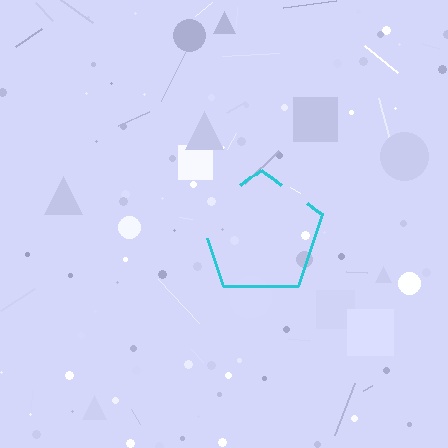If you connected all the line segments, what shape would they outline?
They would outline a pentagon.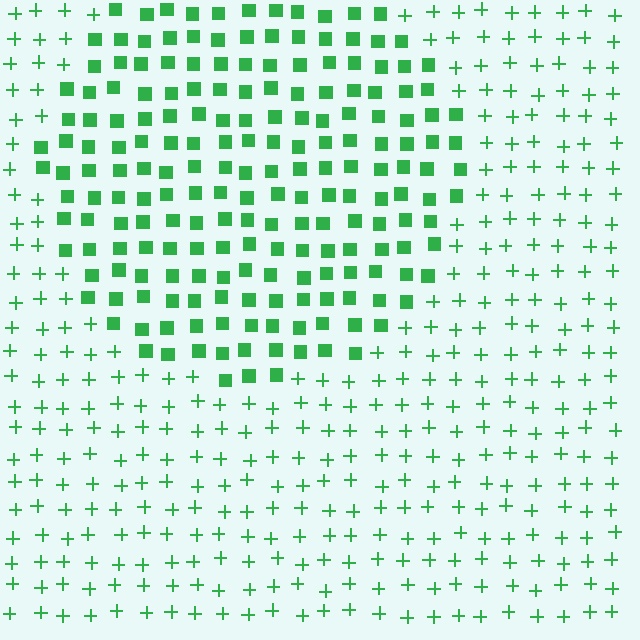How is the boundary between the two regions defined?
The boundary is defined by a change in element shape: squares inside vs. plus signs outside. All elements share the same color and spacing.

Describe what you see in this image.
The image is filled with small green elements arranged in a uniform grid. A circle-shaped region contains squares, while the surrounding area contains plus signs. The boundary is defined purely by the change in element shape.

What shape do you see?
I see a circle.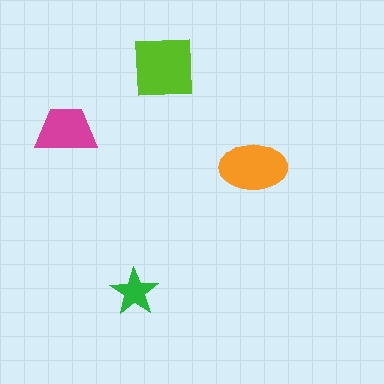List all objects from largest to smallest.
The lime square, the orange ellipse, the magenta trapezoid, the green star.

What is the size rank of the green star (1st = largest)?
4th.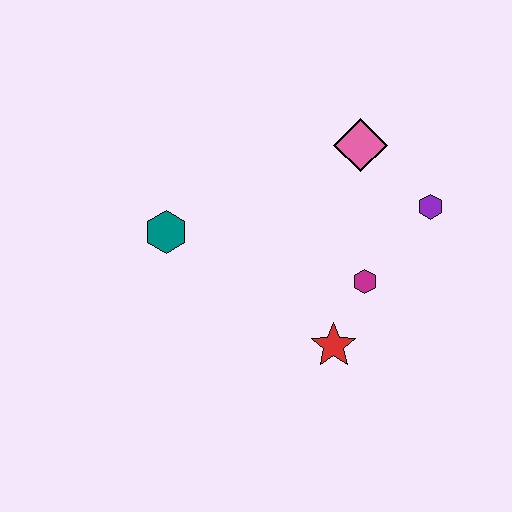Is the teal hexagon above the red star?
Yes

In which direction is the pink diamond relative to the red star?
The pink diamond is above the red star.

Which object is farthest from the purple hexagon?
The teal hexagon is farthest from the purple hexagon.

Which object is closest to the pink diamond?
The purple hexagon is closest to the pink diamond.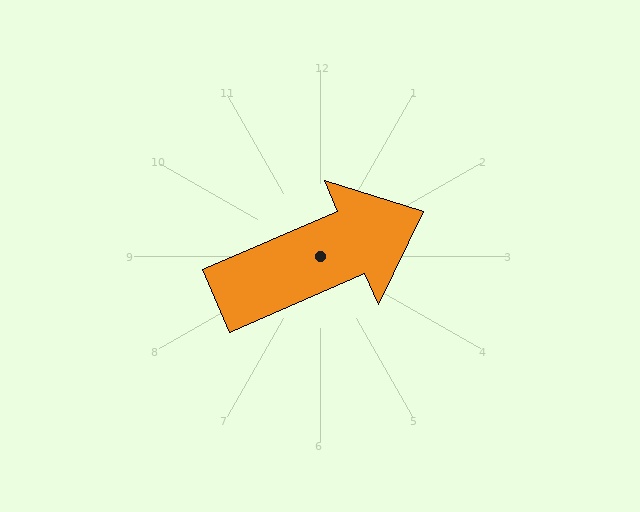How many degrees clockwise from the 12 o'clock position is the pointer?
Approximately 67 degrees.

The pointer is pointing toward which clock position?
Roughly 2 o'clock.